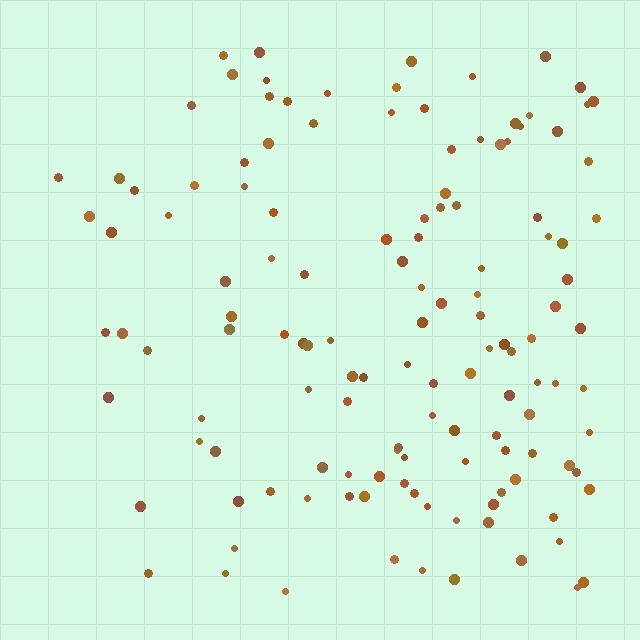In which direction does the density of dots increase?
From left to right, with the right side densest.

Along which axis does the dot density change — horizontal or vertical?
Horizontal.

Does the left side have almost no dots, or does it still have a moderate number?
Still a moderate number, just noticeably fewer than the right.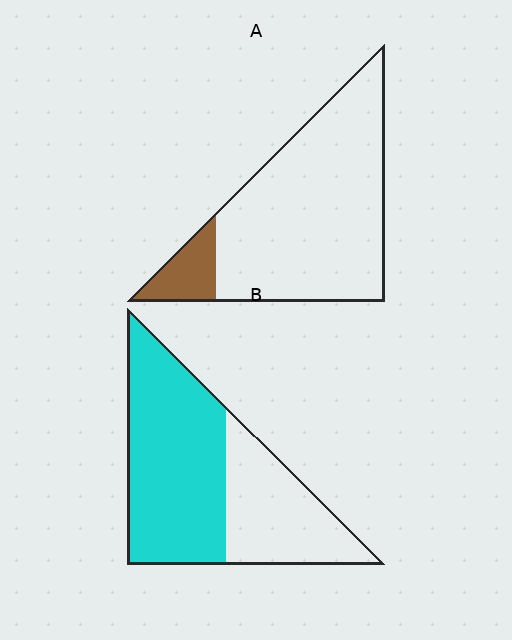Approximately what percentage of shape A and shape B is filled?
A is approximately 10% and B is approximately 60%.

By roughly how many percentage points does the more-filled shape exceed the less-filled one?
By roughly 50 percentage points (B over A).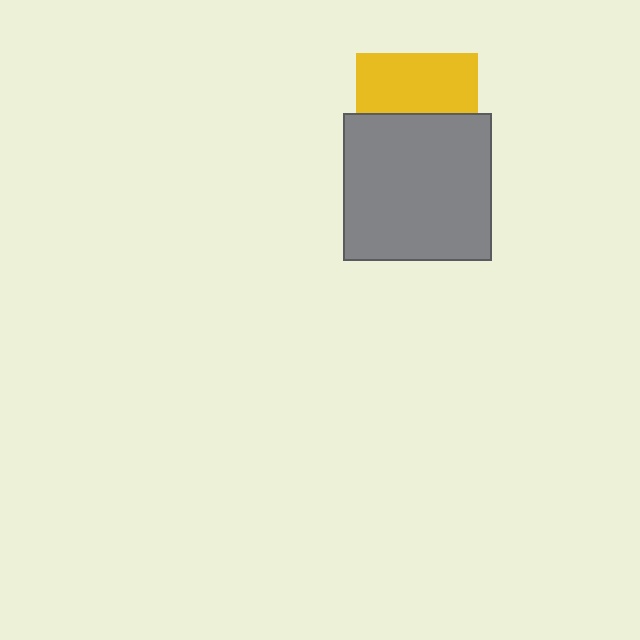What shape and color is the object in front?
The object in front is a gray square.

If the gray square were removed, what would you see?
You would see the complete yellow square.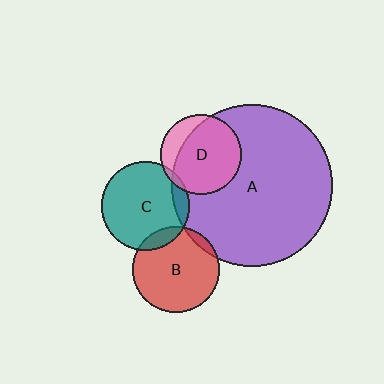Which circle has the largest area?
Circle A (purple).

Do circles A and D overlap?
Yes.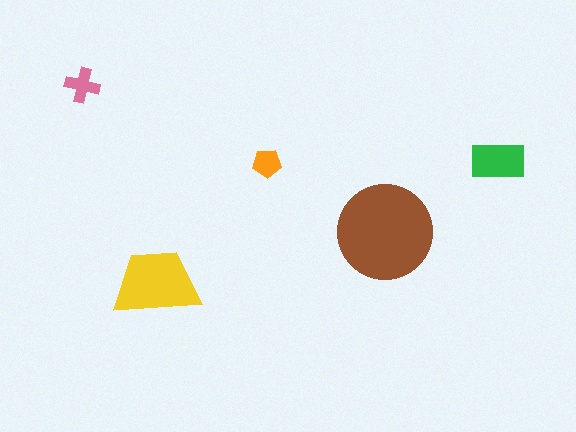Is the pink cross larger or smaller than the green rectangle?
Smaller.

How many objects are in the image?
There are 5 objects in the image.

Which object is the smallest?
The orange pentagon.